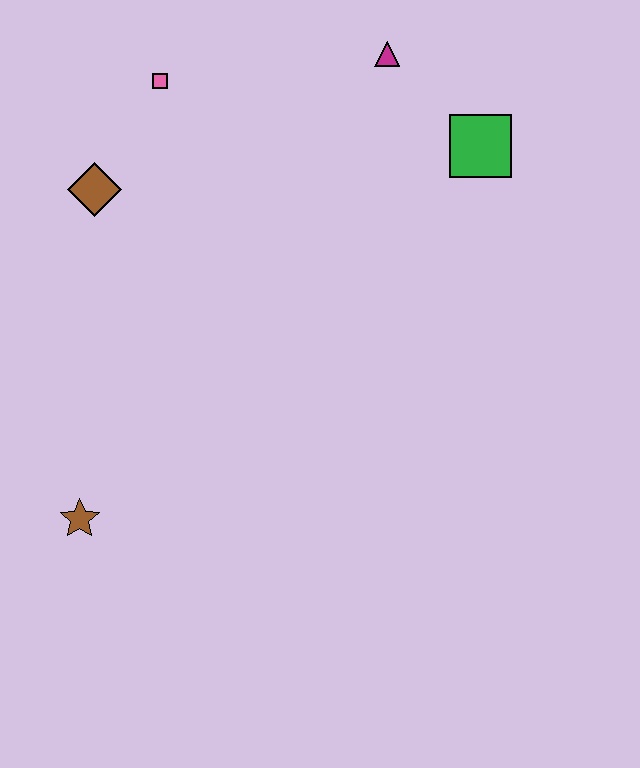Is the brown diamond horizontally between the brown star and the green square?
Yes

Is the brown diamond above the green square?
No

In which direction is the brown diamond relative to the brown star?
The brown diamond is above the brown star.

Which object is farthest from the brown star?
The magenta triangle is farthest from the brown star.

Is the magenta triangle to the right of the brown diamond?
Yes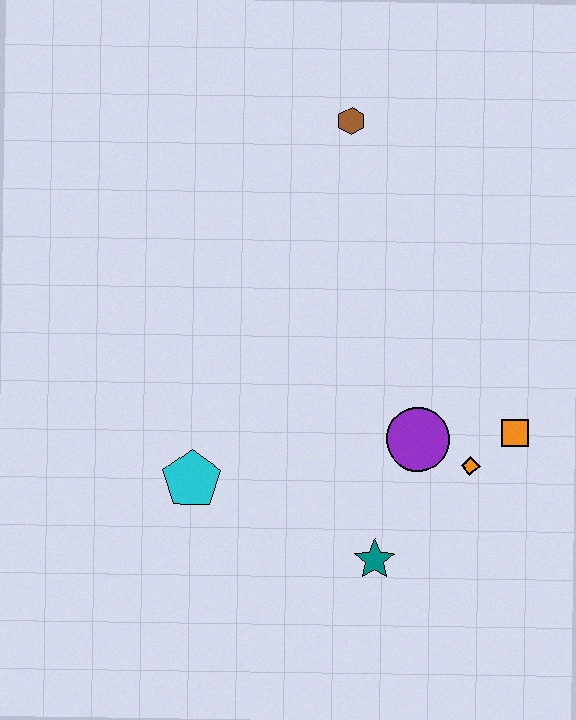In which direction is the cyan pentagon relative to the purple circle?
The cyan pentagon is to the left of the purple circle.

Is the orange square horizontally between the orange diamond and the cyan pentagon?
No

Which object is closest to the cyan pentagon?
The teal star is closest to the cyan pentagon.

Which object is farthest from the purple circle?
The brown hexagon is farthest from the purple circle.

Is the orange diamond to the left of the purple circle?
No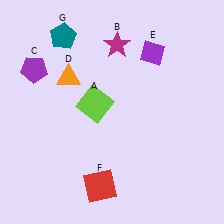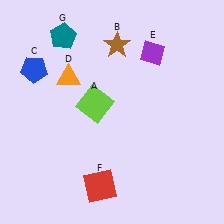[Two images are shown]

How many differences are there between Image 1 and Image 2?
There are 2 differences between the two images.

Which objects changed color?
B changed from magenta to brown. C changed from purple to blue.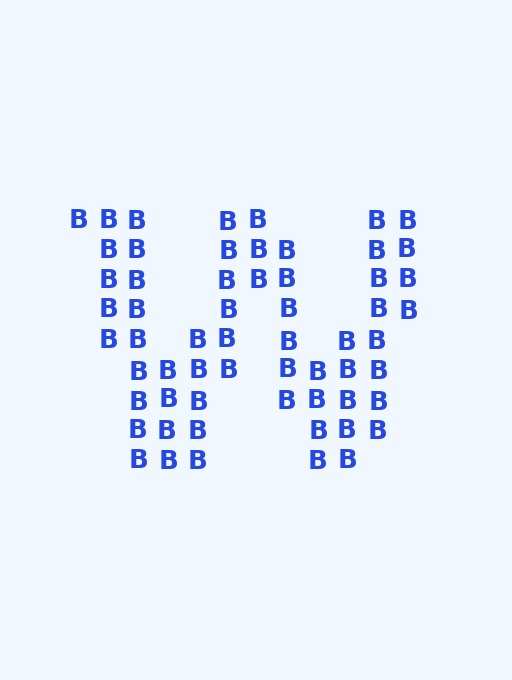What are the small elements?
The small elements are letter B's.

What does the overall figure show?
The overall figure shows the letter W.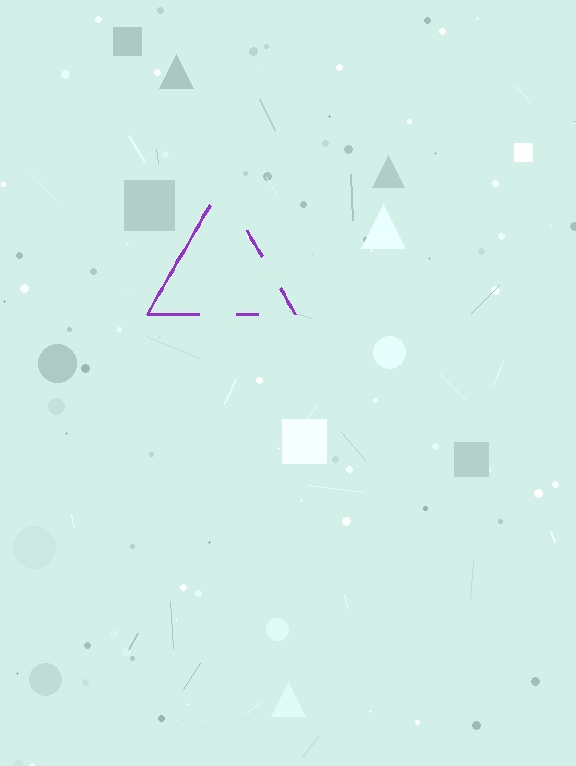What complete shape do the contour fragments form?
The contour fragments form a triangle.